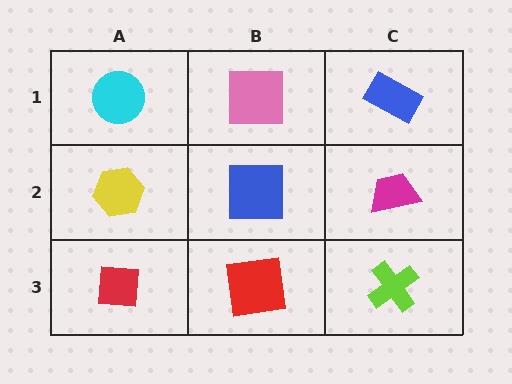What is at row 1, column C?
A blue rectangle.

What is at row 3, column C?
A lime cross.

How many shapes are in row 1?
3 shapes.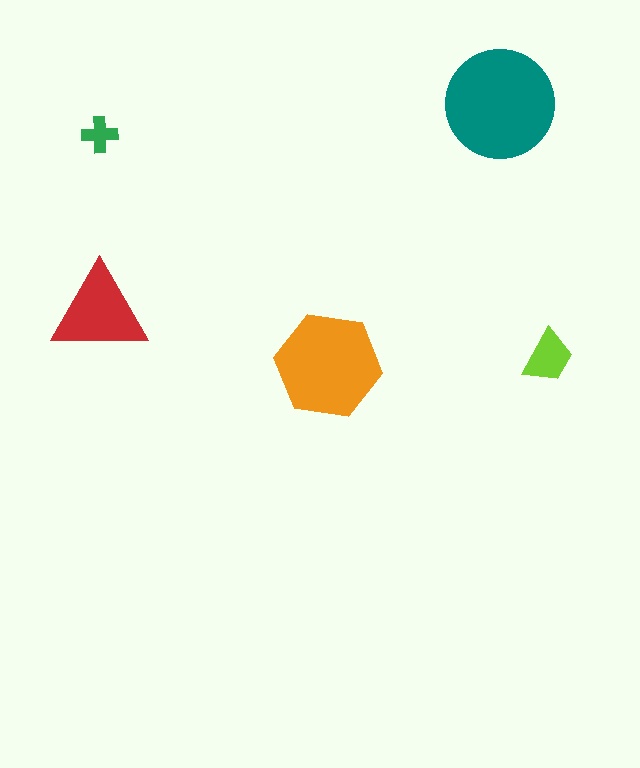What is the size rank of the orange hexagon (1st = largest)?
2nd.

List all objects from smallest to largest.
The green cross, the lime trapezoid, the red triangle, the orange hexagon, the teal circle.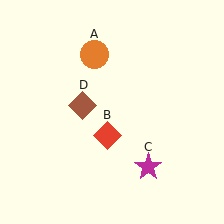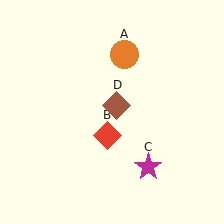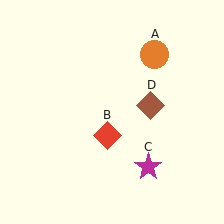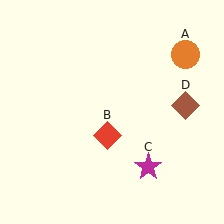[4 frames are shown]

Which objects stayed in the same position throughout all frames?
Red diamond (object B) and magenta star (object C) remained stationary.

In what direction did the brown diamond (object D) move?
The brown diamond (object D) moved right.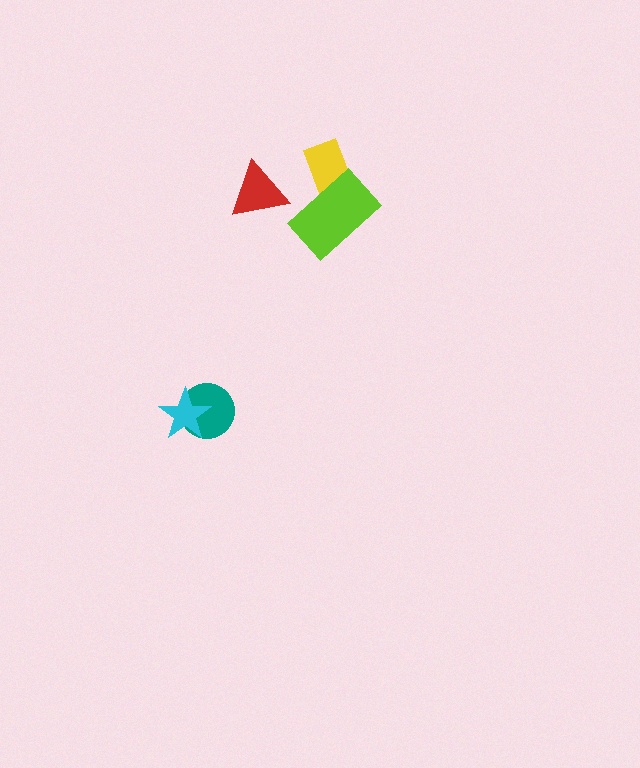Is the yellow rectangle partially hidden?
Yes, it is partially covered by another shape.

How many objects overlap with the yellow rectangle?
1 object overlaps with the yellow rectangle.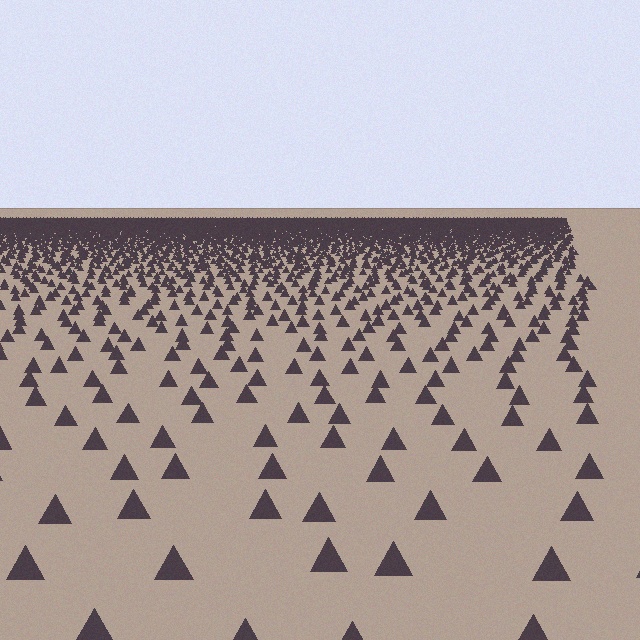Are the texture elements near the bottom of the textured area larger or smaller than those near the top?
Larger. Near the bottom, elements are closer to the viewer and appear at a bigger on-screen size.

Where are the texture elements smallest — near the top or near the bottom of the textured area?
Near the top.